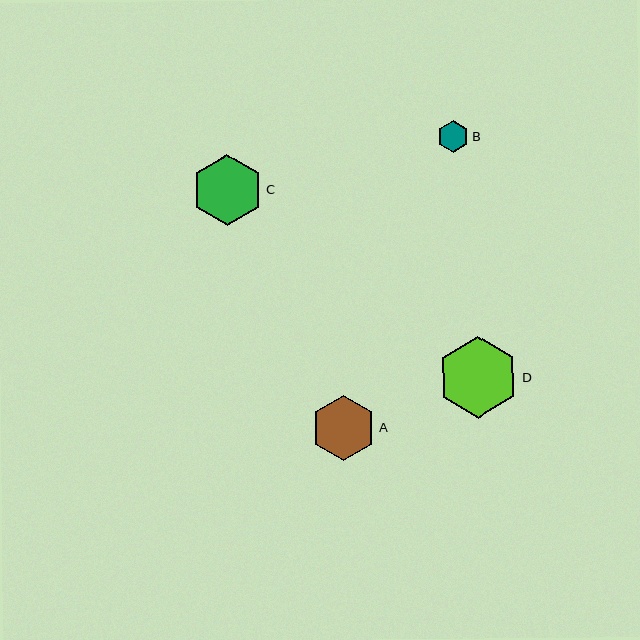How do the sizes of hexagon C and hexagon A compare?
Hexagon C and hexagon A are approximately the same size.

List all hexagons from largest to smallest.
From largest to smallest: D, C, A, B.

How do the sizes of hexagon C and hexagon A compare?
Hexagon C and hexagon A are approximately the same size.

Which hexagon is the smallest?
Hexagon B is the smallest with a size of approximately 32 pixels.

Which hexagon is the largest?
Hexagon D is the largest with a size of approximately 82 pixels.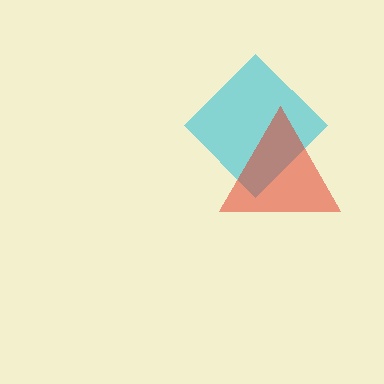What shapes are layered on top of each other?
The layered shapes are: a cyan diamond, a red triangle.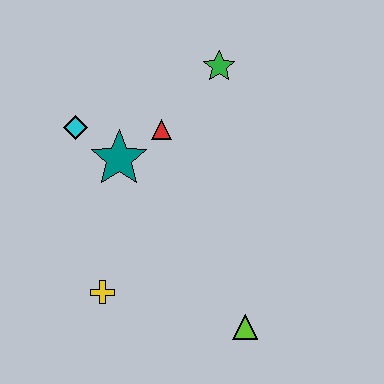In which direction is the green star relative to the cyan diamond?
The green star is to the right of the cyan diamond.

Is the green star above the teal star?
Yes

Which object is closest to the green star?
The red triangle is closest to the green star.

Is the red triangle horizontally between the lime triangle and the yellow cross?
Yes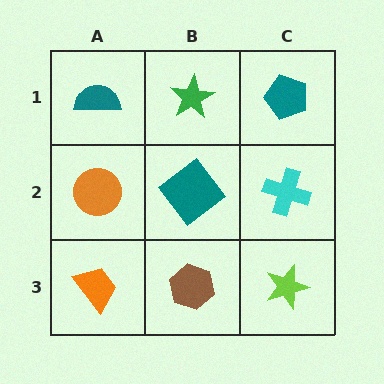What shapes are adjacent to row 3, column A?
An orange circle (row 2, column A), a brown hexagon (row 3, column B).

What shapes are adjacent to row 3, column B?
A teal diamond (row 2, column B), an orange trapezoid (row 3, column A), a lime star (row 3, column C).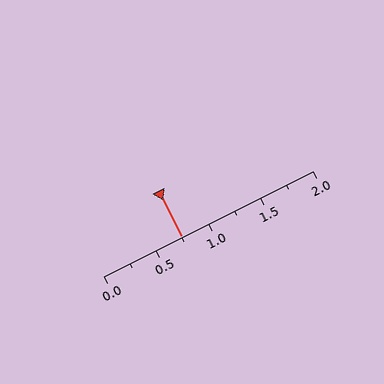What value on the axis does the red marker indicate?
The marker indicates approximately 0.75.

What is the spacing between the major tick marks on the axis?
The major ticks are spaced 0.5 apart.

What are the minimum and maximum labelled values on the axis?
The axis runs from 0.0 to 2.0.